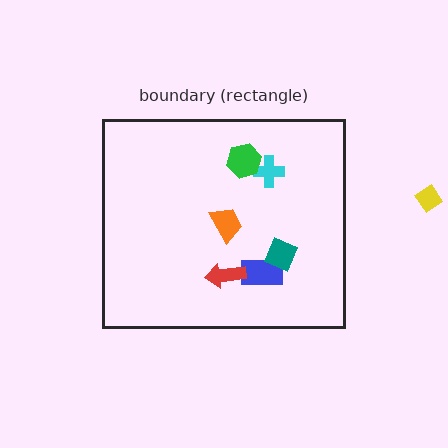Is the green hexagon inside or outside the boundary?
Inside.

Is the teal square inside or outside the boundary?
Inside.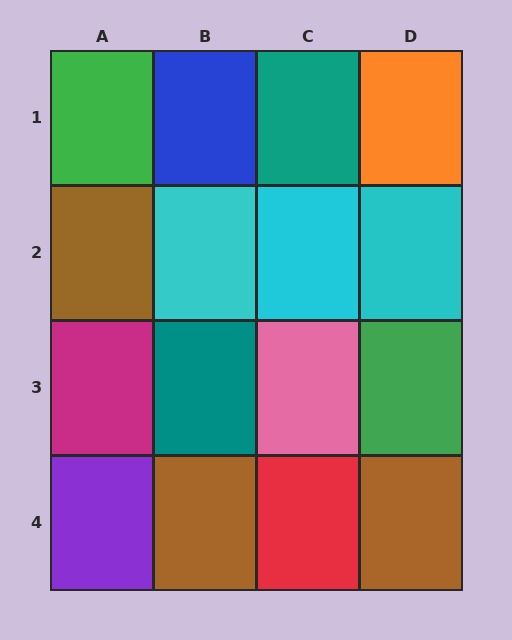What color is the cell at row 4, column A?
Purple.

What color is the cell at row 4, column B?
Brown.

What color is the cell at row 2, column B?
Cyan.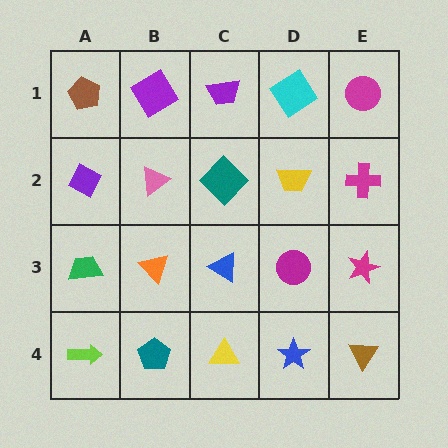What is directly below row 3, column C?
A yellow triangle.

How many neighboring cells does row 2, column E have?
3.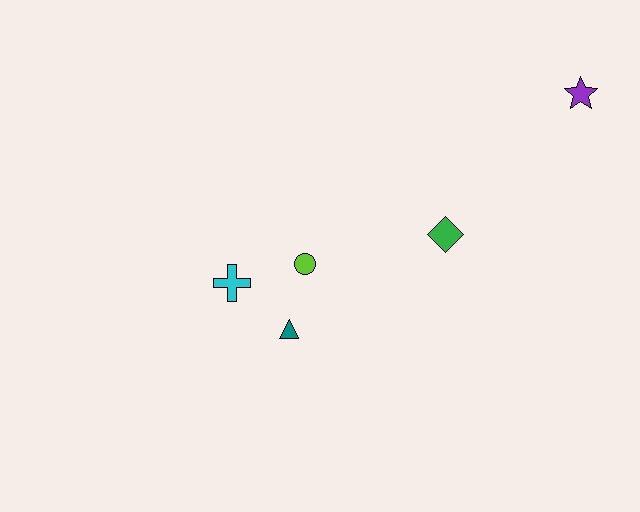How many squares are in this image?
There are no squares.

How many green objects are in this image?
There is 1 green object.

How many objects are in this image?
There are 5 objects.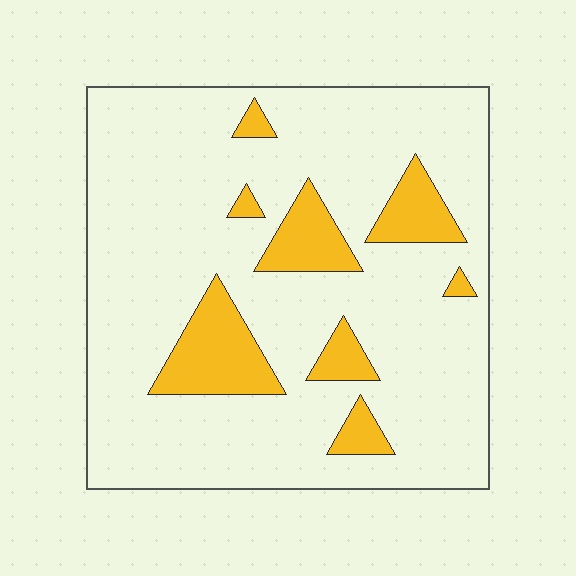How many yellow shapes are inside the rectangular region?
8.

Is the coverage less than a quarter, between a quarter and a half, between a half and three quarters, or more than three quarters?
Less than a quarter.